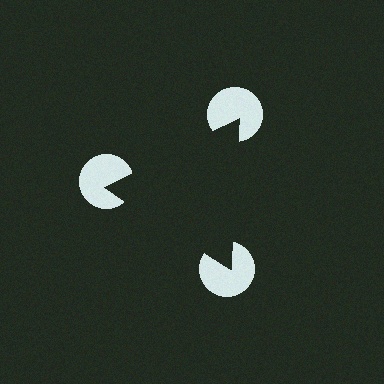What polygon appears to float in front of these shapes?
An illusory triangle — its edges are inferred from the aligned wedge cuts in the pac-man discs, not physically drawn.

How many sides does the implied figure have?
3 sides.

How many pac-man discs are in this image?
There are 3 — one at each vertex of the illusory triangle.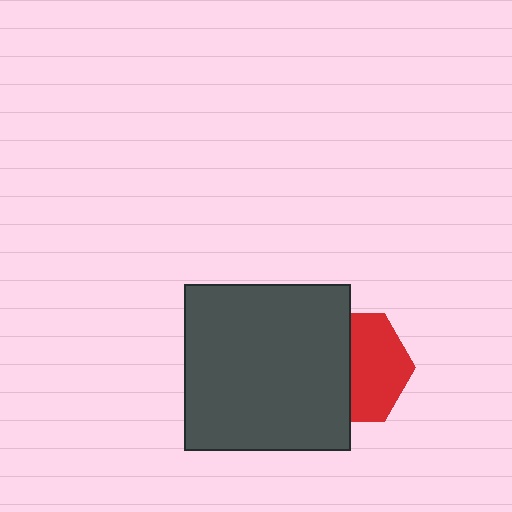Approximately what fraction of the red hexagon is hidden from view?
Roughly 48% of the red hexagon is hidden behind the dark gray square.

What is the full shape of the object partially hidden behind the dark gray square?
The partially hidden object is a red hexagon.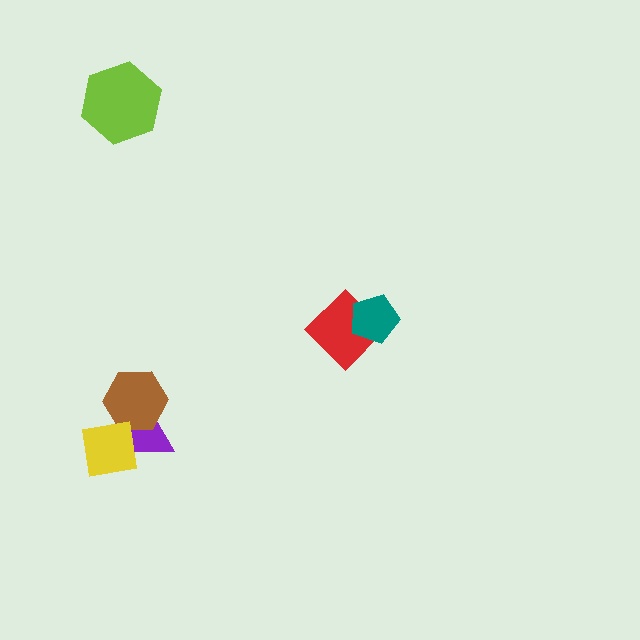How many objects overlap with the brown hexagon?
2 objects overlap with the brown hexagon.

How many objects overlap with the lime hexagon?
0 objects overlap with the lime hexagon.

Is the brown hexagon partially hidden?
Yes, it is partially covered by another shape.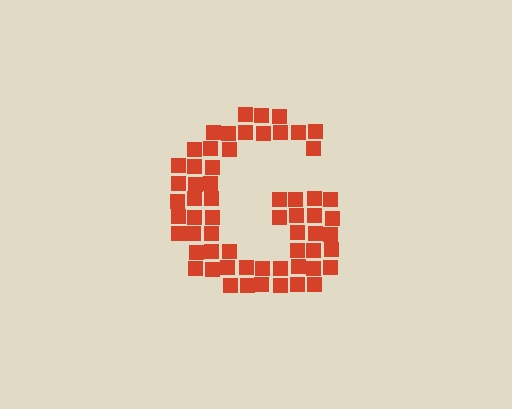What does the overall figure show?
The overall figure shows the letter G.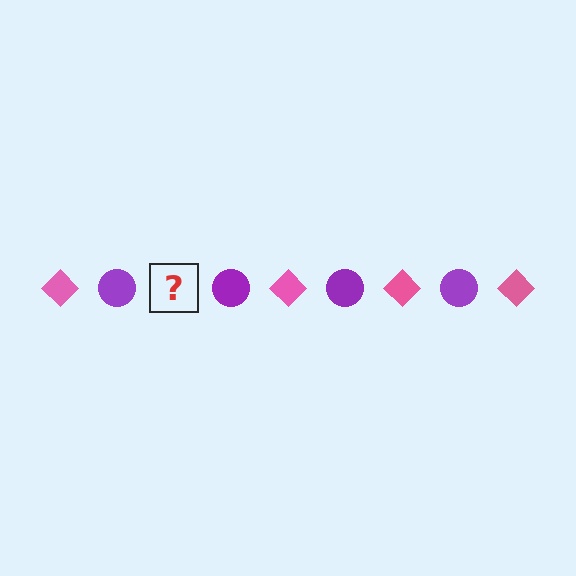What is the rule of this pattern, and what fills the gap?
The rule is that the pattern alternates between pink diamond and purple circle. The gap should be filled with a pink diamond.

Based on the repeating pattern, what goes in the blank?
The blank should be a pink diamond.